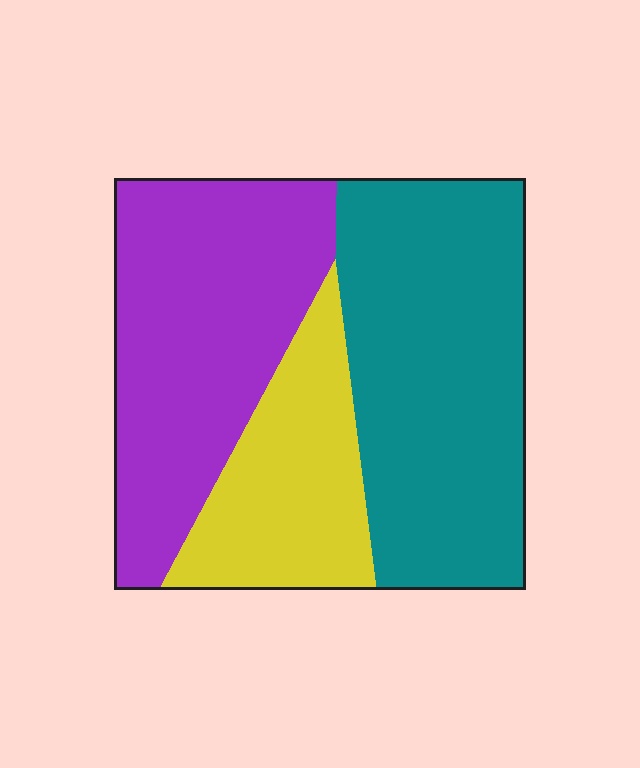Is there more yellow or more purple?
Purple.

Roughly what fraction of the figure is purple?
Purple covers roughly 35% of the figure.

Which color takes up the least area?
Yellow, at roughly 20%.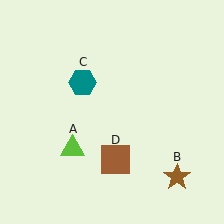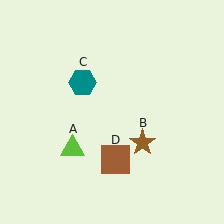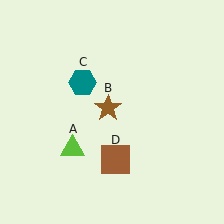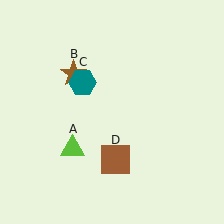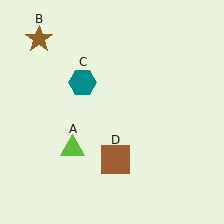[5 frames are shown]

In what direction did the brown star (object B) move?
The brown star (object B) moved up and to the left.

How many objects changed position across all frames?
1 object changed position: brown star (object B).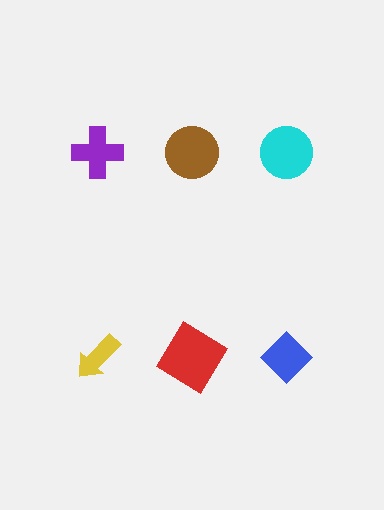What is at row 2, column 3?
A blue diamond.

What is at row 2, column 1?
A yellow arrow.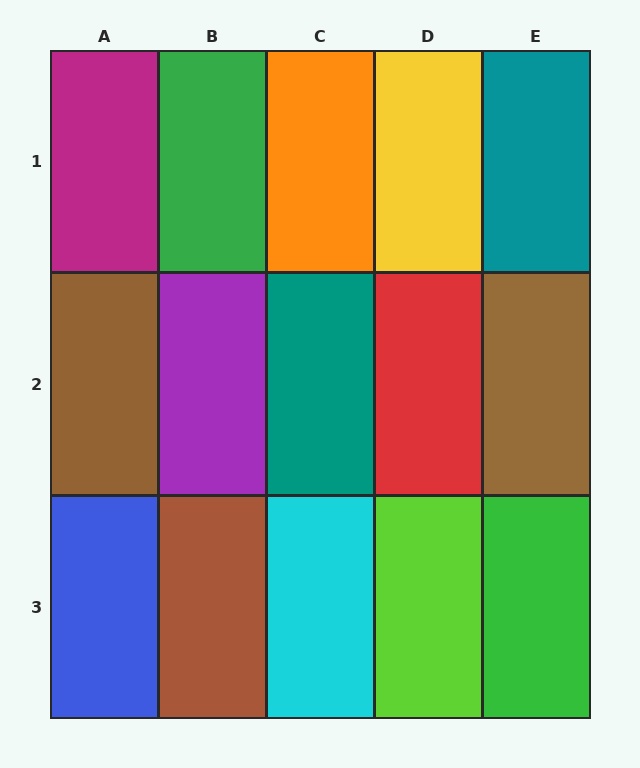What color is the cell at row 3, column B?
Brown.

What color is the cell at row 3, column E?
Green.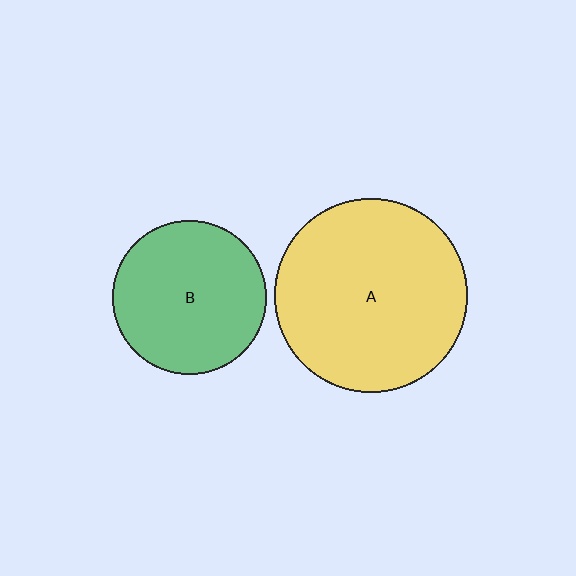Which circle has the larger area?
Circle A (yellow).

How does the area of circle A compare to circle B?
Approximately 1.6 times.